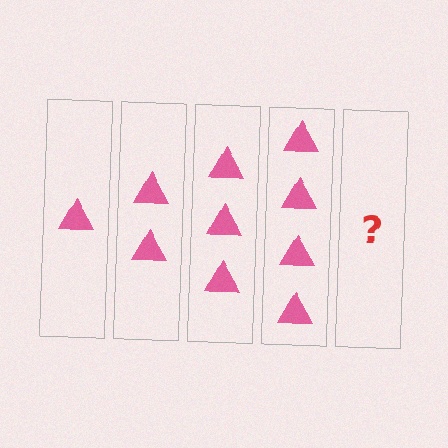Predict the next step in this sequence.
The next step is 5 triangles.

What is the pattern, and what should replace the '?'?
The pattern is that each step adds one more triangle. The '?' should be 5 triangles.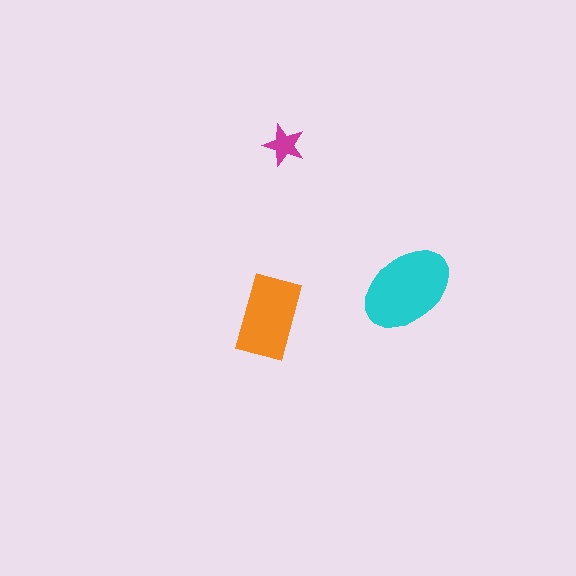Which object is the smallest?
The magenta star.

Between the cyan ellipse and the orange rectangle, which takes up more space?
The cyan ellipse.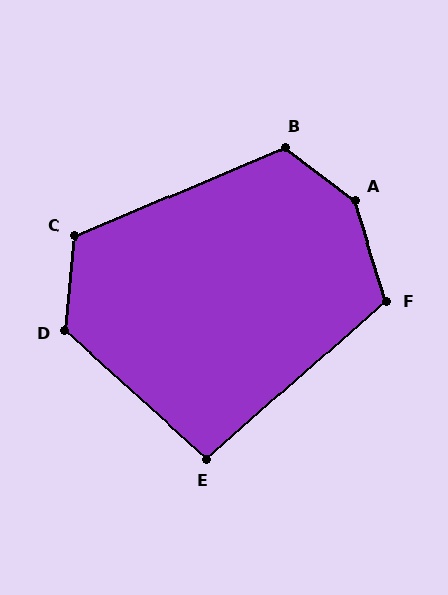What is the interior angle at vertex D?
Approximately 127 degrees (obtuse).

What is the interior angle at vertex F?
Approximately 114 degrees (obtuse).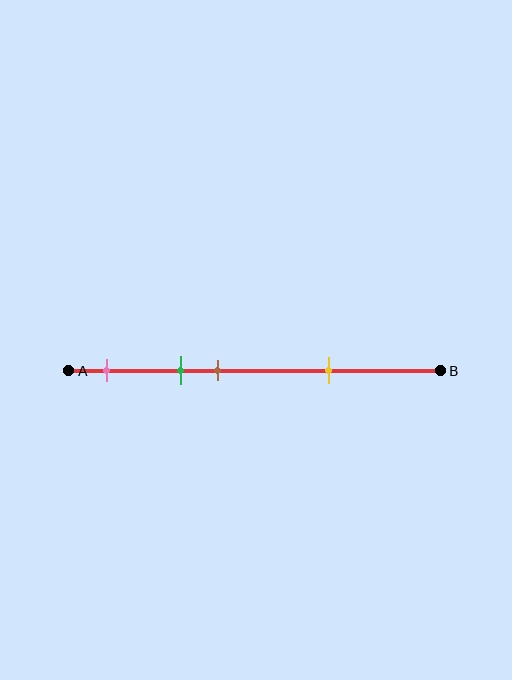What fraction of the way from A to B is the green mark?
The green mark is approximately 30% (0.3) of the way from A to B.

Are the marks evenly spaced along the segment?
No, the marks are not evenly spaced.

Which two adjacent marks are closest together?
The green and brown marks are the closest adjacent pair.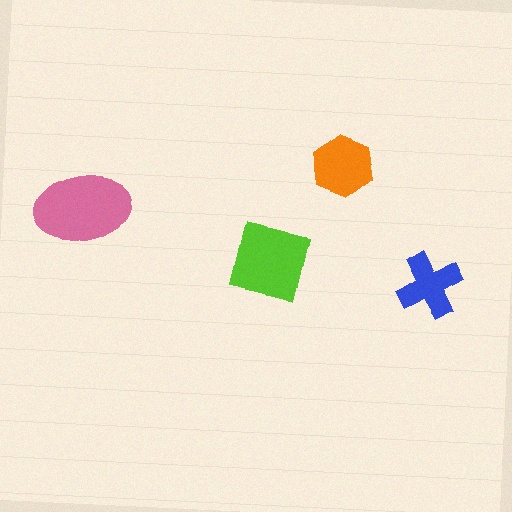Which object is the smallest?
The blue cross.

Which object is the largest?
The pink ellipse.